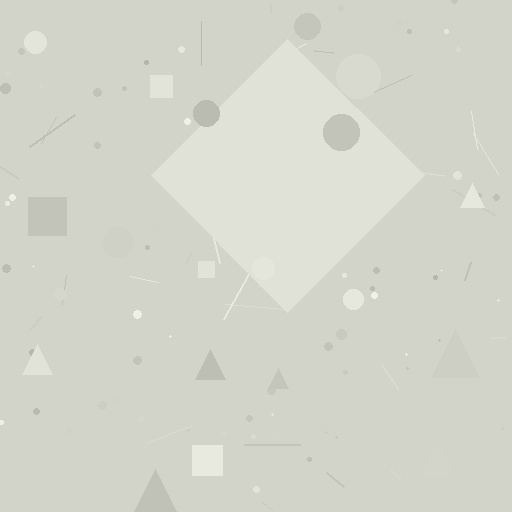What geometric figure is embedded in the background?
A diamond is embedded in the background.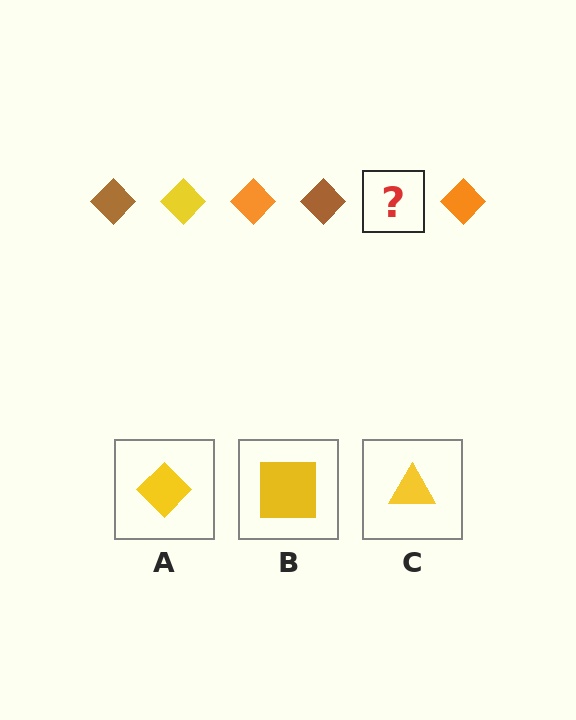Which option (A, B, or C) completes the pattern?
A.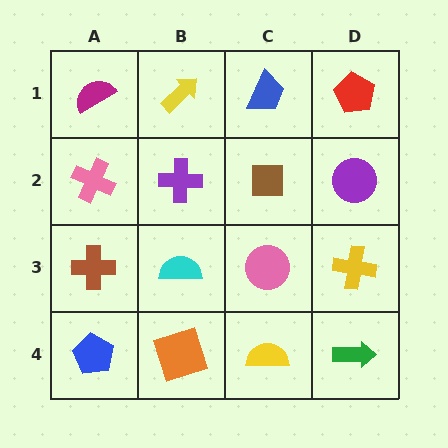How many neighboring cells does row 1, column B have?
3.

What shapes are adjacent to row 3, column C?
A brown square (row 2, column C), a yellow semicircle (row 4, column C), a cyan semicircle (row 3, column B), a yellow cross (row 3, column D).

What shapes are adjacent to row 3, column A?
A pink cross (row 2, column A), a blue pentagon (row 4, column A), a cyan semicircle (row 3, column B).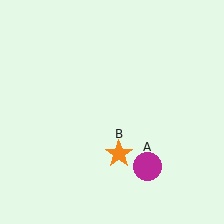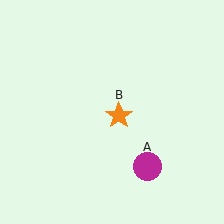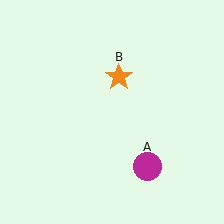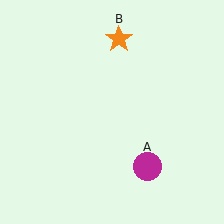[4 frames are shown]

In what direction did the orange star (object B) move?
The orange star (object B) moved up.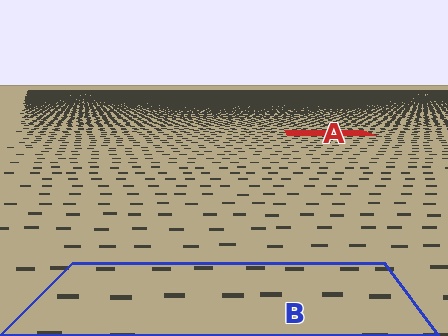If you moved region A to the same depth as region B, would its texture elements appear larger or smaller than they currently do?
They would appear larger. At a closer depth, the same texture elements are projected at a bigger on-screen size.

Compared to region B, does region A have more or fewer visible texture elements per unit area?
Region A has more texture elements per unit area — they are packed more densely because it is farther away.